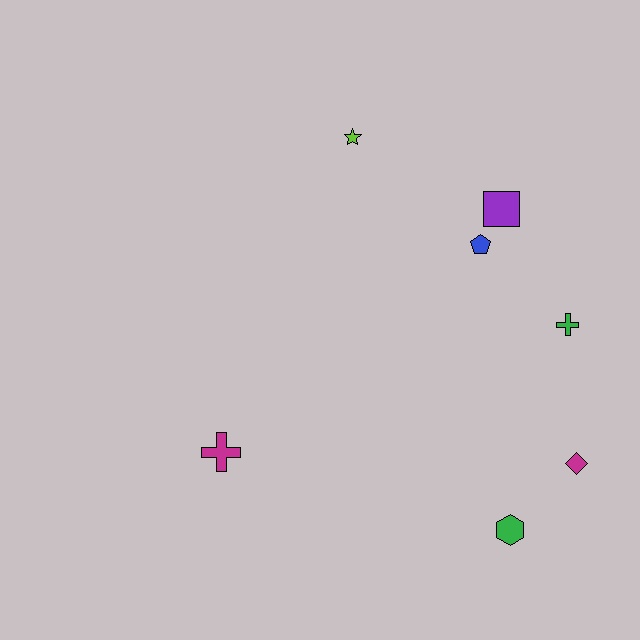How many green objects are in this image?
There are 2 green objects.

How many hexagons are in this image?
There is 1 hexagon.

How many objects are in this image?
There are 7 objects.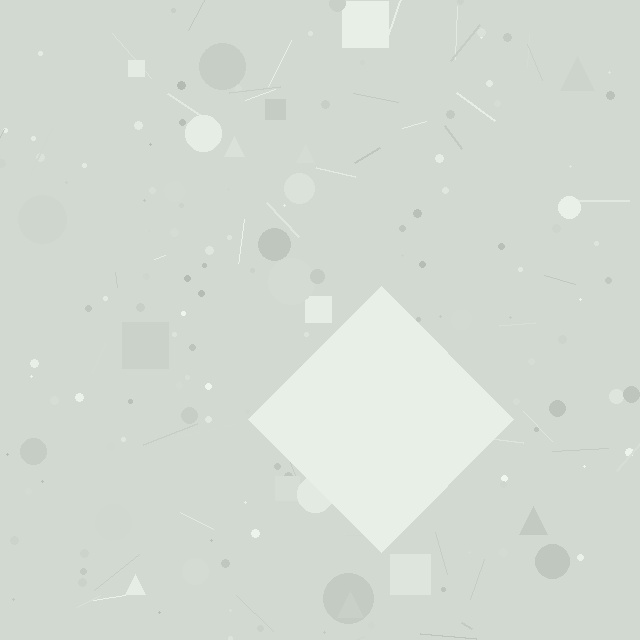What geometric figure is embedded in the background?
A diamond is embedded in the background.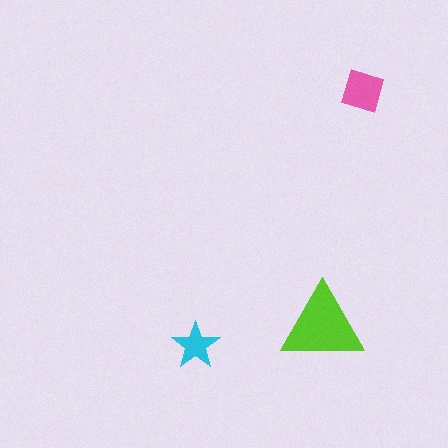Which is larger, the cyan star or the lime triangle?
The lime triangle.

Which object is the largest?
The lime triangle.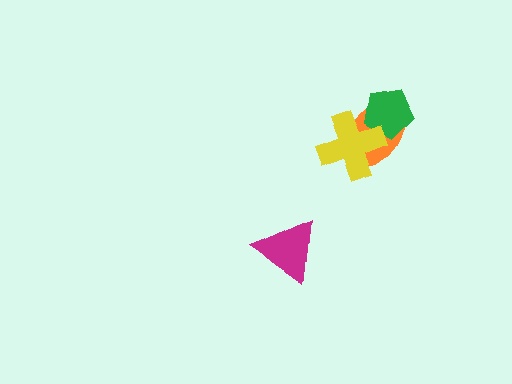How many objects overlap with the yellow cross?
2 objects overlap with the yellow cross.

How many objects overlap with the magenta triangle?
0 objects overlap with the magenta triangle.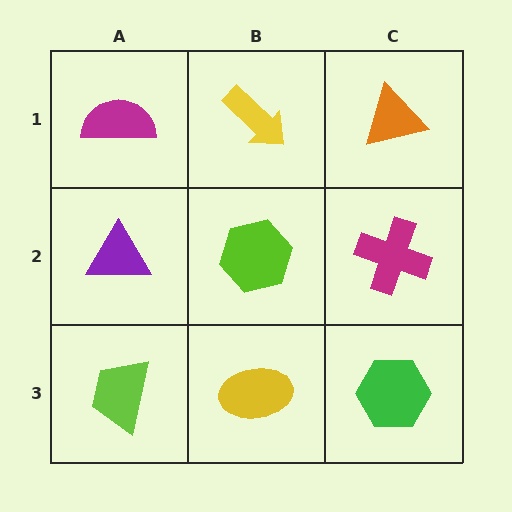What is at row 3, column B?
A yellow ellipse.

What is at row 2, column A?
A purple triangle.